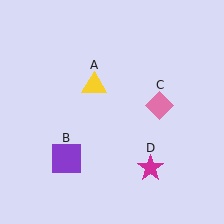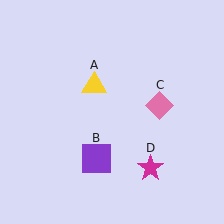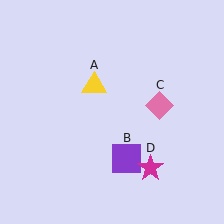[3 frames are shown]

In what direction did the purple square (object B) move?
The purple square (object B) moved right.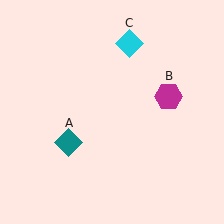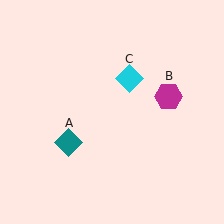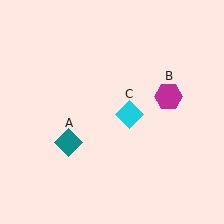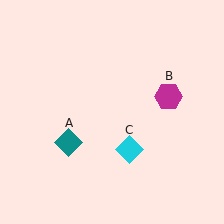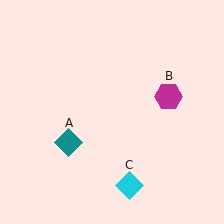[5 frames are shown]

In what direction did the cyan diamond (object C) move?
The cyan diamond (object C) moved down.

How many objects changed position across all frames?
1 object changed position: cyan diamond (object C).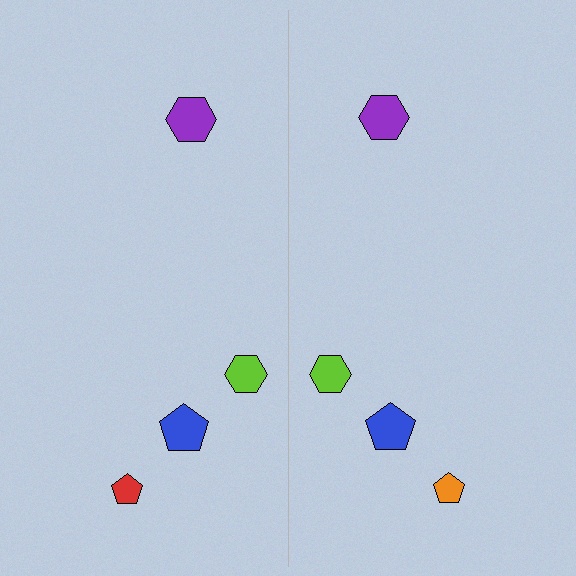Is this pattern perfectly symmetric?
No, the pattern is not perfectly symmetric. The orange pentagon on the right side breaks the symmetry — its mirror counterpart is red.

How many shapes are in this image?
There are 8 shapes in this image.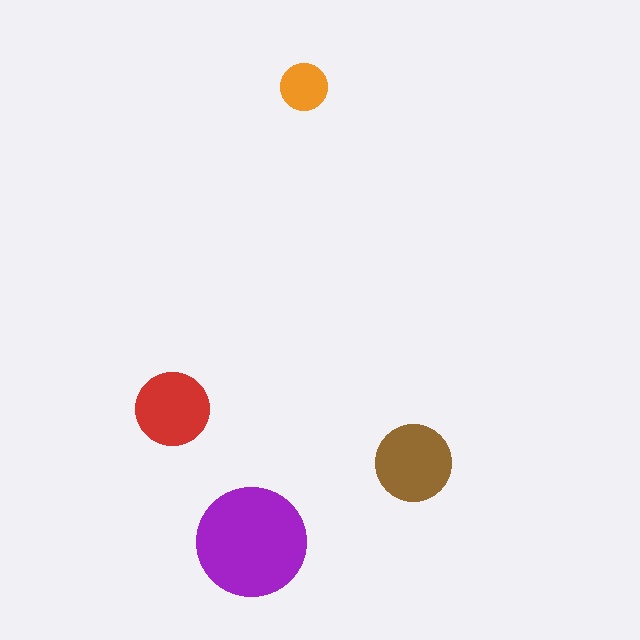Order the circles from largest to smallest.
the purple one, the brown one, the red one, the orange one.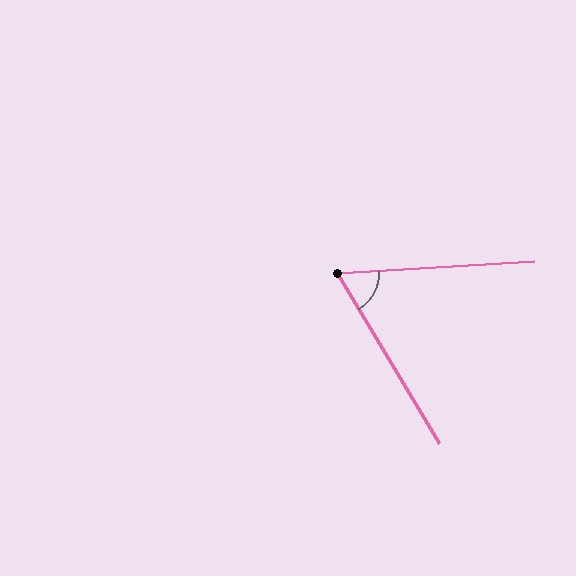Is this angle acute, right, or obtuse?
It is acute.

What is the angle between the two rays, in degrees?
Approximately 63 degrees.